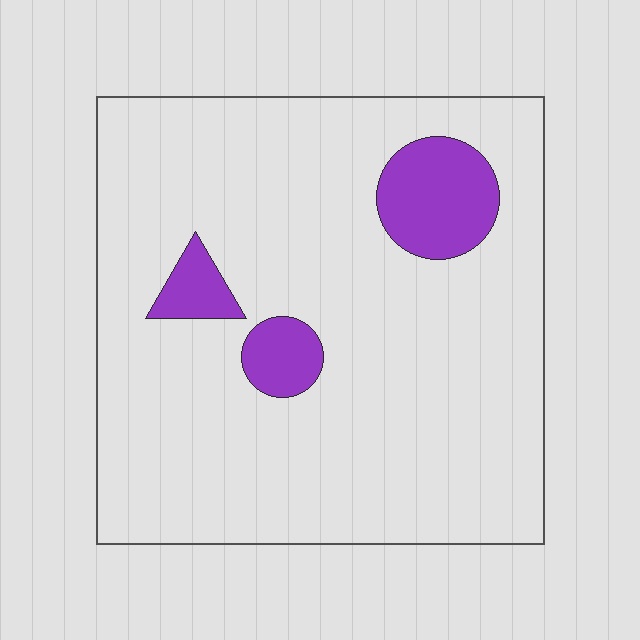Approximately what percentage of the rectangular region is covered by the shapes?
Approximately 10%.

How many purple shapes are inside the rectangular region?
3.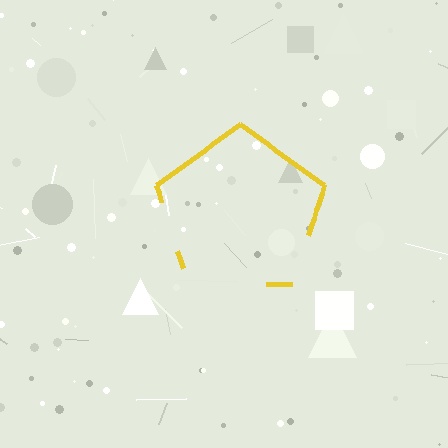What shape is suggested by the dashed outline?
The dashed outline suggests a pentagon.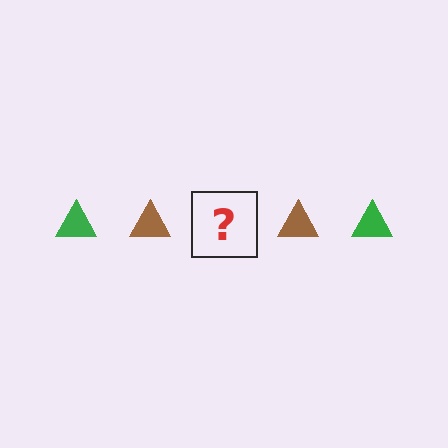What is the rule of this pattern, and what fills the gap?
The rule is that the pattern cycles through green, brown triangles. The gap should be filled with a green triangle.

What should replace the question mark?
The question mark should be replaced with a green triangle.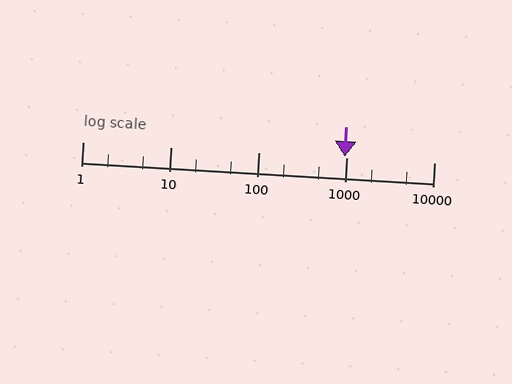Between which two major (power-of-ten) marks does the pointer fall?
The pointer is between 100 and 1000.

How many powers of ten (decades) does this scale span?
The scale spans 4 decades, from 1 to 10000.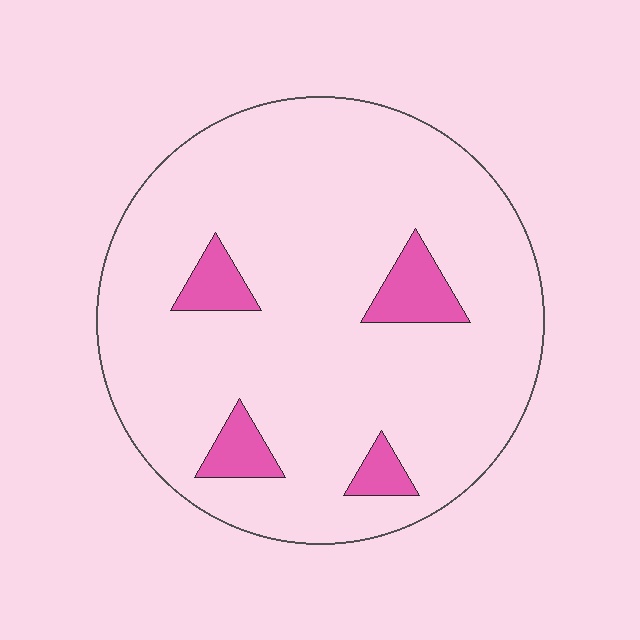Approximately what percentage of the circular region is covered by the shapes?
Approximately 10%.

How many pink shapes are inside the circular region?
4.